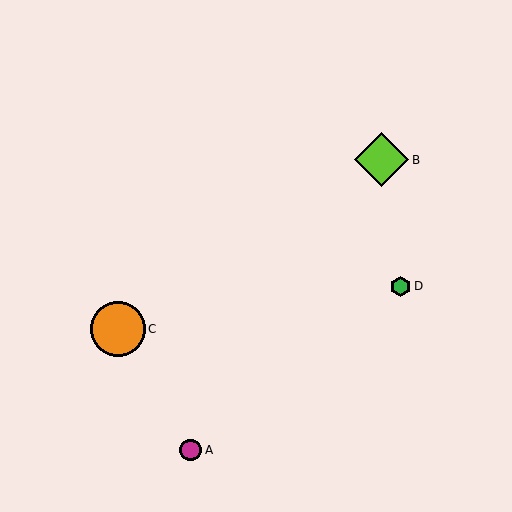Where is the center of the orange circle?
The center of the orange circle is at (118, 329).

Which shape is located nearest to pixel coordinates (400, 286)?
The green hexagon (labeled D) at (401, 286) is nearest to that location.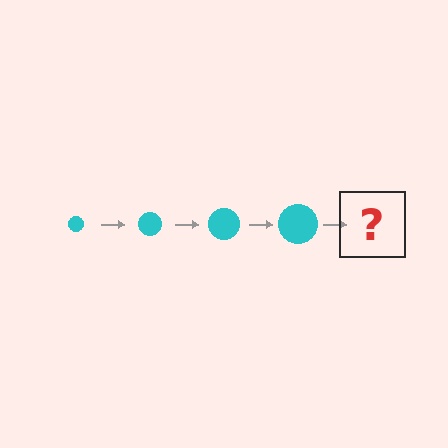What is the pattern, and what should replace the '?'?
The pattern is that the circle gets progressively larger each step. The '?' should be a cyan circle, larger than the previous one.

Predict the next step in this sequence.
The next step is a cyan circle, larger than the previous one.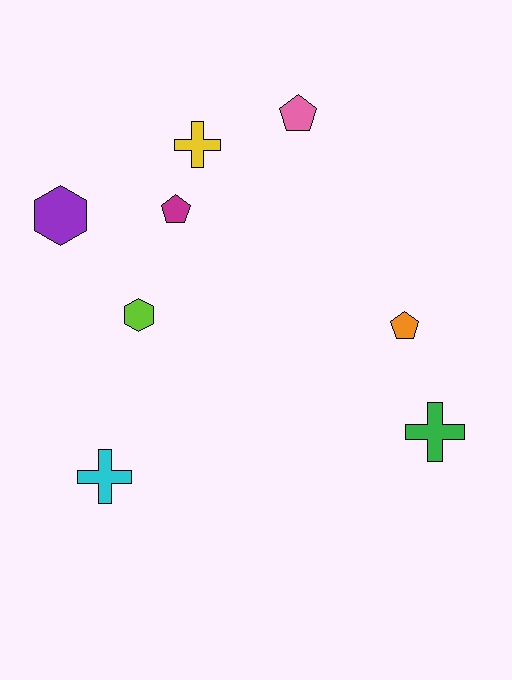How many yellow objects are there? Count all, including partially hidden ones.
There is 1 yellow object.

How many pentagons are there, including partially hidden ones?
There are 3 pentagons.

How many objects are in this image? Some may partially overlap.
There are 8 objects.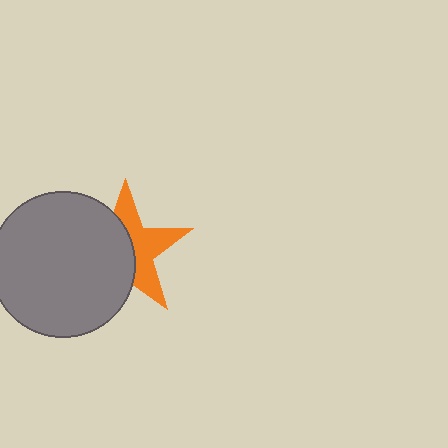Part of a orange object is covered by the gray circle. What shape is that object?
It is a star.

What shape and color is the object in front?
The object in front is a gray circle.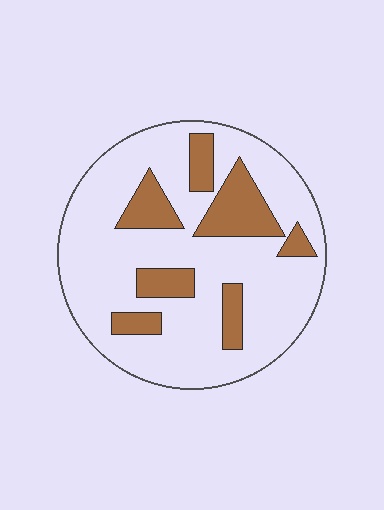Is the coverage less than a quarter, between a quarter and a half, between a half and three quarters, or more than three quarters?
Less than a quarter.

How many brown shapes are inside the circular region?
7.